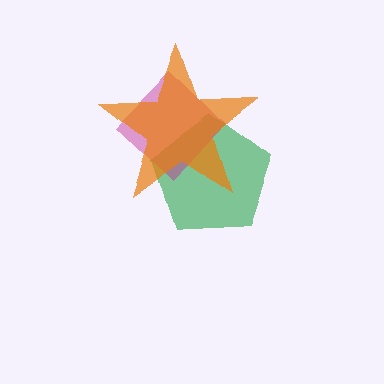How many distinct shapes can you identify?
There are 3 distinct shapes: a green pentagon, a magenta diamond, an orange star.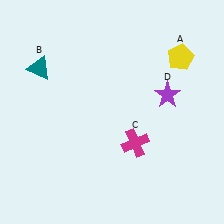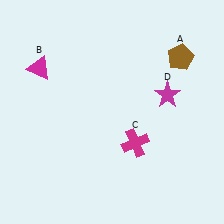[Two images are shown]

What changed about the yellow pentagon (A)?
In Image 1, A is yellow. In Image 2, it changed to brown.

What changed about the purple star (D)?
In Image 1, D is purple. In Image 2, it changed to magenta.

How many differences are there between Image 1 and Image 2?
There are 3 differences between the two images.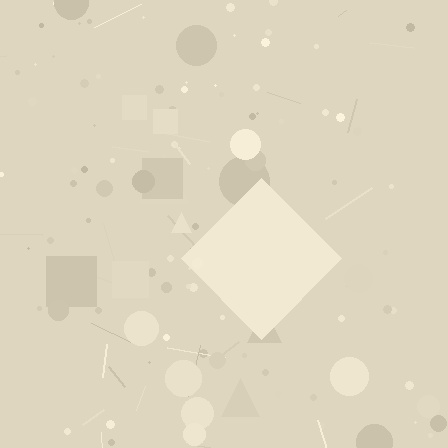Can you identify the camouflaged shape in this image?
The camouflaged shape is a diamond.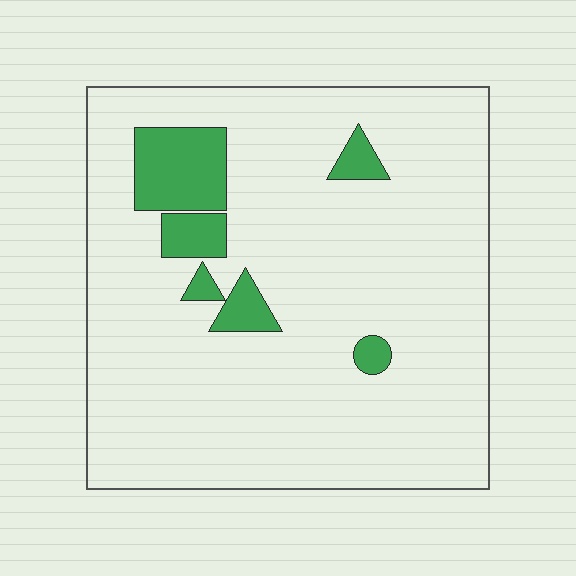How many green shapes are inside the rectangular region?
6.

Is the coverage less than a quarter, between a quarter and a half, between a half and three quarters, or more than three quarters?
Less than a quarter.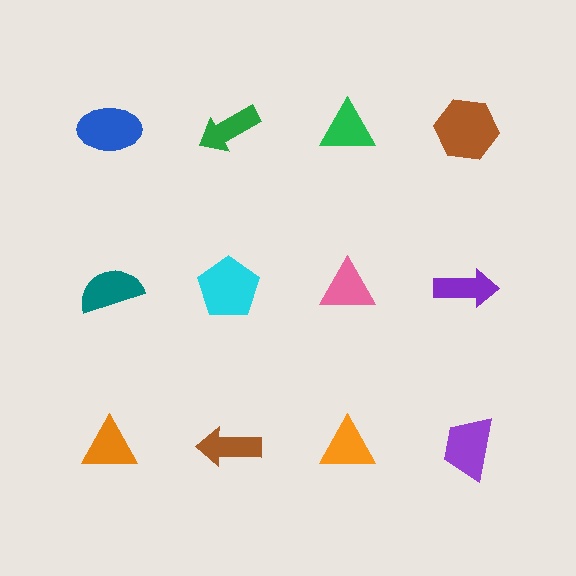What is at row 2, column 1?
A teal semicircle.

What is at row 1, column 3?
A green triangle.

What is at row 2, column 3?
A pink triangle.